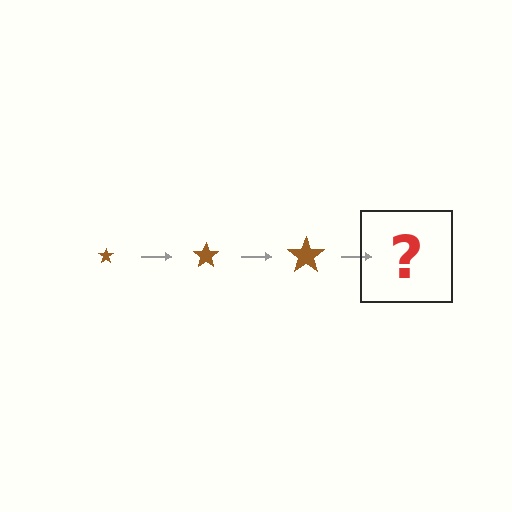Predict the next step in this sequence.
The next step is a brown star, larger than the previous one.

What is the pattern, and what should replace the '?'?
The pattern is that the star gets progressively larger each step. The '?' should be a brown star, larger than the previous one.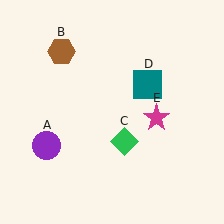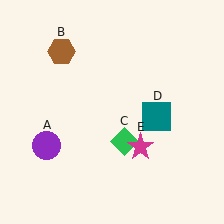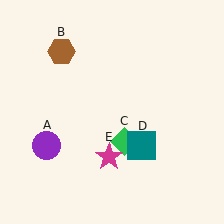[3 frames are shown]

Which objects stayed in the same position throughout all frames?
Purple circle (object A) and brown hexagon (object B) and green diamond (object C) remained stationary.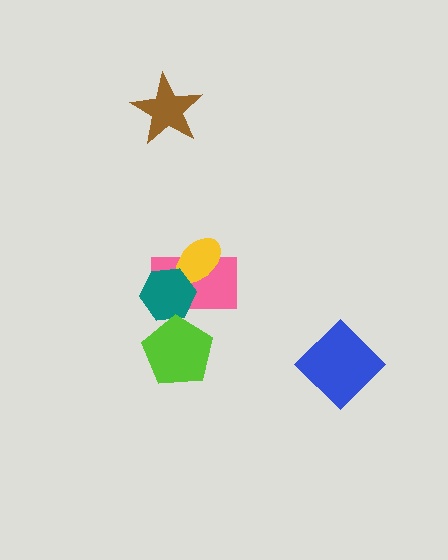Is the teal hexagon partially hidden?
Yes, it is partially covered by another shape.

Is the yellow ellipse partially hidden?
Yes, it is partially covered by another shape.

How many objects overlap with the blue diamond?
0 objects overlap with the blue diamond.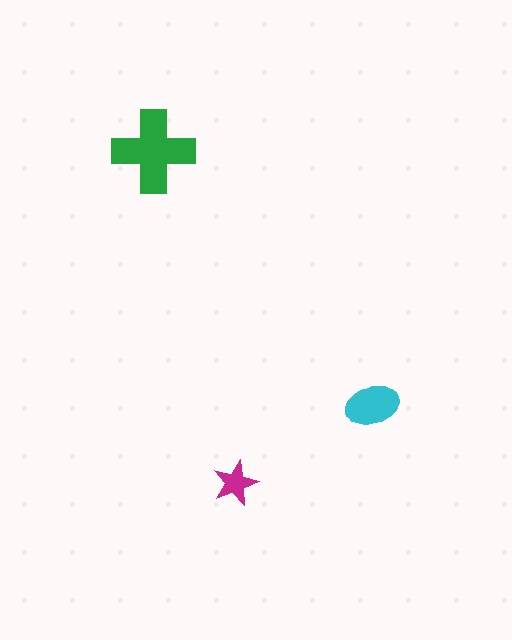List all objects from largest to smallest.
The green cross, the cyan ellipse, the magenta star.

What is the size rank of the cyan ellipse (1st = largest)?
2nd.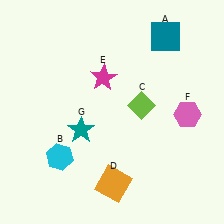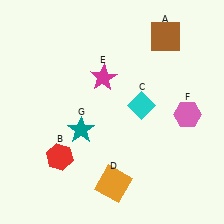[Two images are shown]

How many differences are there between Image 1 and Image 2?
There are 3 differences between the two images.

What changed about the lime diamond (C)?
In Image 1, C is lime. In Image 2, it changed to cyan.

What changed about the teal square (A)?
In Image 1, A is teal. In Image 2, it changed to brown.